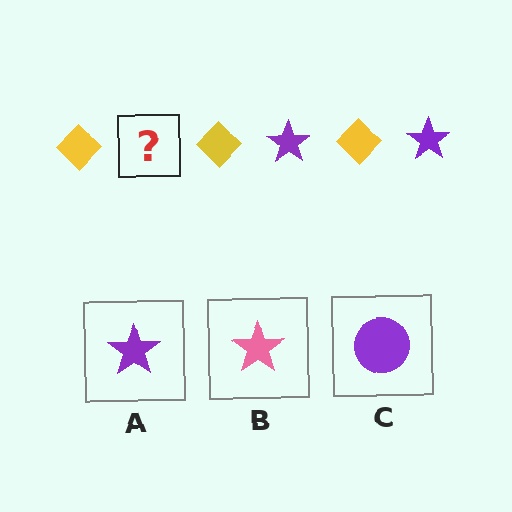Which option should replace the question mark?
Option A.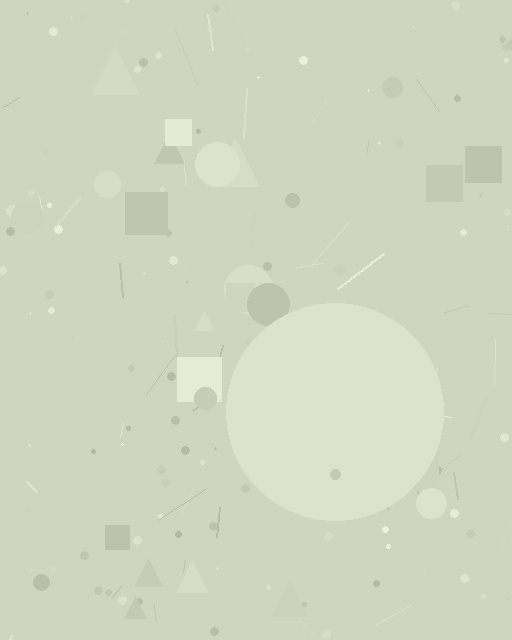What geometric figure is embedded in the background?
A circle is embedded in the background.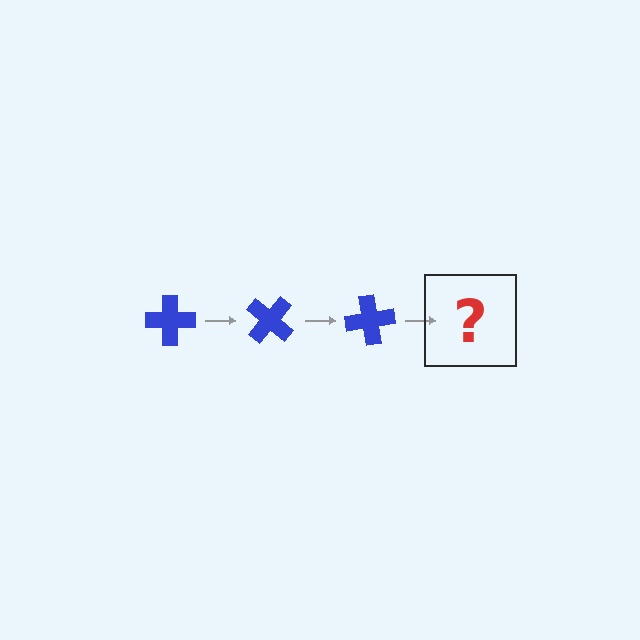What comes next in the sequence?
The next element should be a blue cross rotated 120 degrees.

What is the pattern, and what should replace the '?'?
The pattern is that the cross rotates 40 degrees each step. The '?' should be a blue cross rotated 120 degrees.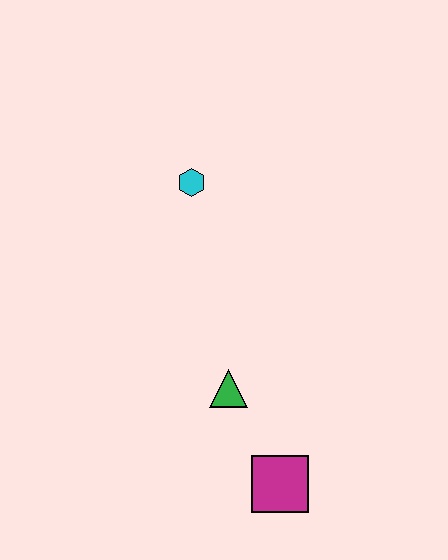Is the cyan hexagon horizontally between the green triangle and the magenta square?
No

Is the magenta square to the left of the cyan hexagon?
No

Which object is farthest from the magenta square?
The cyan hexagon is farthest from the magenta square.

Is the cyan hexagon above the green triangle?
Yes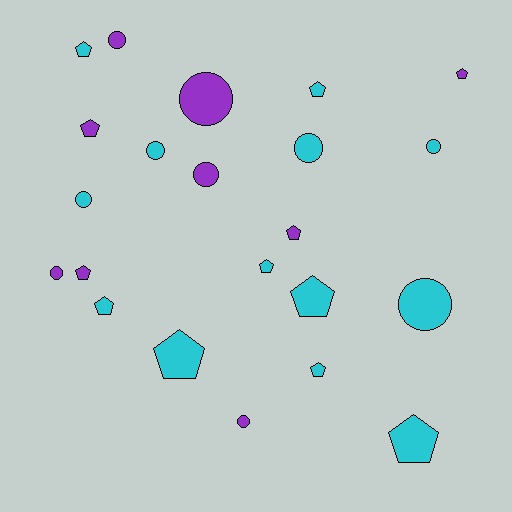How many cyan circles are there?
There are 5 cyan circles.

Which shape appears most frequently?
Pentagon, with 12 objects.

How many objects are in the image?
There are 22 objects.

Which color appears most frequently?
Cyan, with 13 objects.